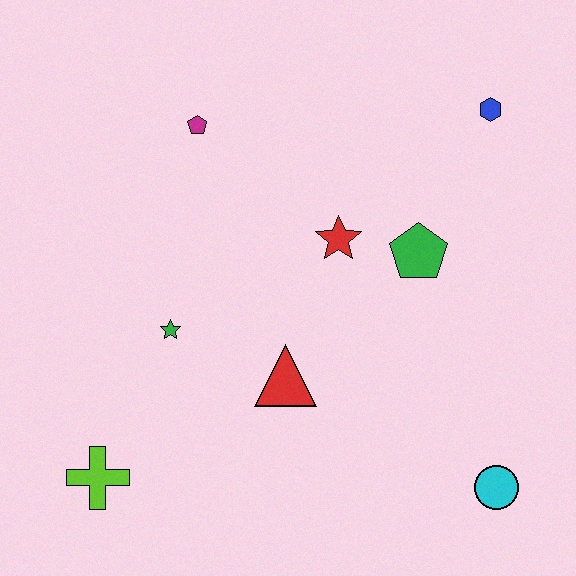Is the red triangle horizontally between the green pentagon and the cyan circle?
No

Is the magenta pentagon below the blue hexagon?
Yes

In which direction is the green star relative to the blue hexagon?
The green star is to the left of the blue hexagon.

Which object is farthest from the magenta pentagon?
The cyan circle is farthest from the magenta pentagon.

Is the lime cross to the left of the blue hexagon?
Yes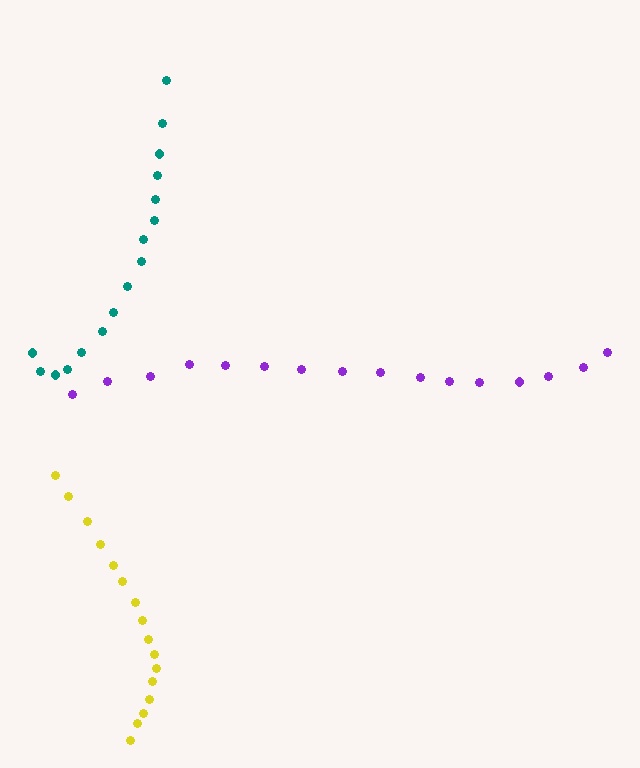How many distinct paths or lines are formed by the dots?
There are 3 distinct paths.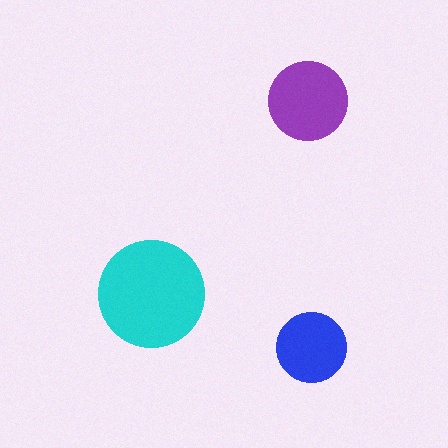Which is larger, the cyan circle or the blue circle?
The cyan one.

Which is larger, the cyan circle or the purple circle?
The cyan one.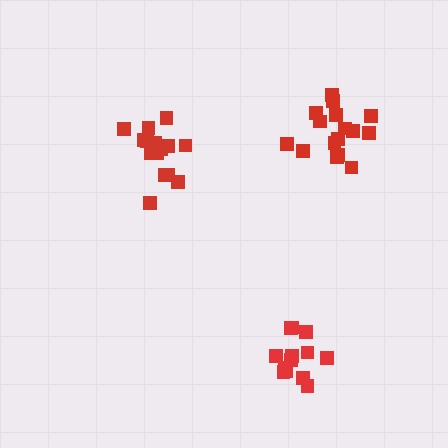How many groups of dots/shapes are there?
There are 3 groups.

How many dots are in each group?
Group 1: 16 dots, Group 2: 13 dots, Group 3: 16 dots (45 total).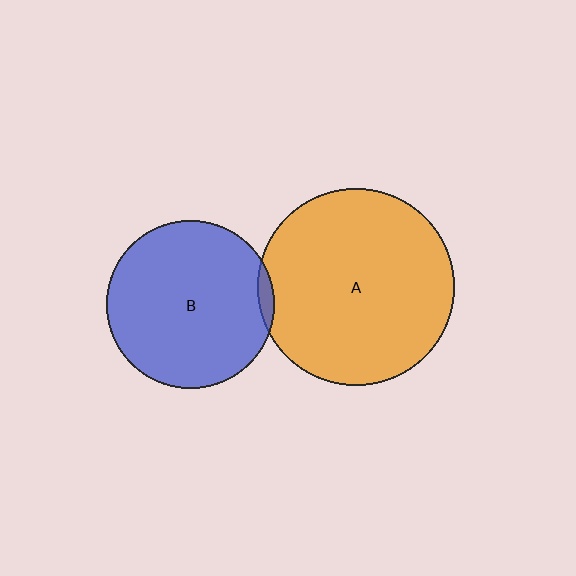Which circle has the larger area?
Circle A (orange).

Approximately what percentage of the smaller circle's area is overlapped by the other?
Approximately 5%.